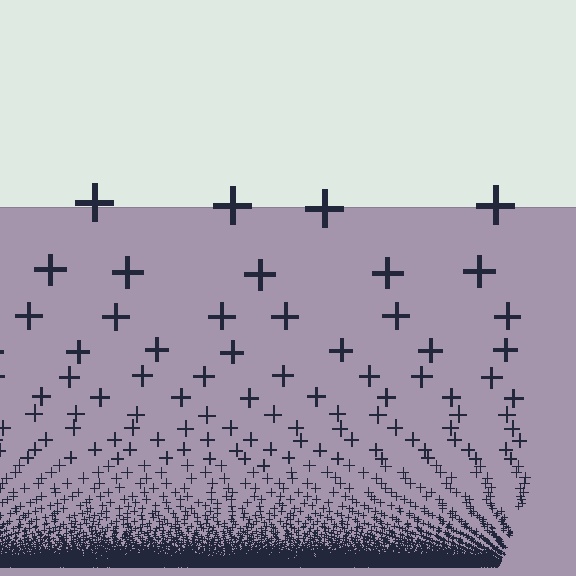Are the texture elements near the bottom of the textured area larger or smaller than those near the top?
Smaller. The gradient is inverted — elements near the bottom are smaller and denser.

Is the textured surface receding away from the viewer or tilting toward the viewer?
The surface appears to tilt toward the viewer. Texture elements get larger and sparser toward the top.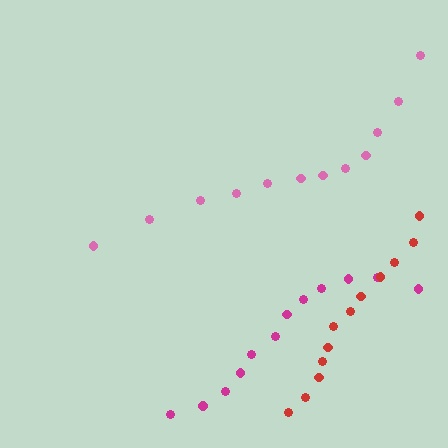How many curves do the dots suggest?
There are 3 distinct paths.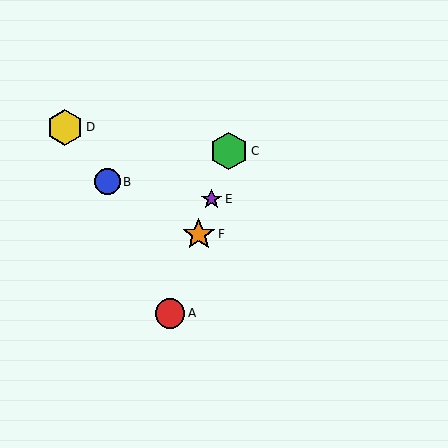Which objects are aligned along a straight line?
Objects A, C, E, F are aligned along a straight line.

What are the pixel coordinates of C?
Object C is at (229, 151).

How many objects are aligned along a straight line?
4 objects (A, C, E, F) are aligned along a straight line.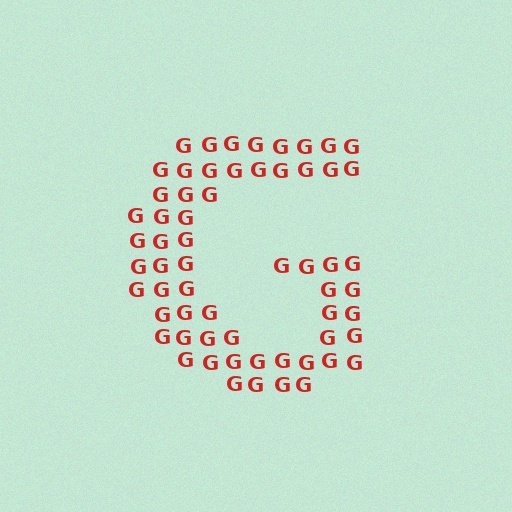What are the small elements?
The small elements are letter G's.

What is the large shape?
The large shape is the letter G.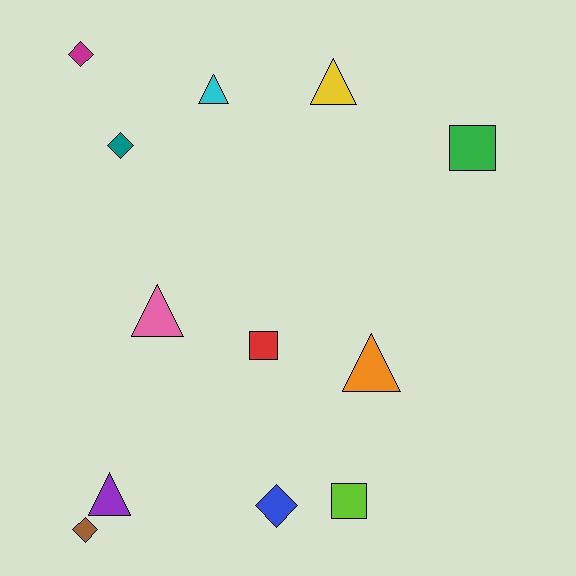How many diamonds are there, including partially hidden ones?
There are 4 diamonds.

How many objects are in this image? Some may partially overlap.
There are 12 objects.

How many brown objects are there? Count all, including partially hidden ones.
There is 1 brown object.